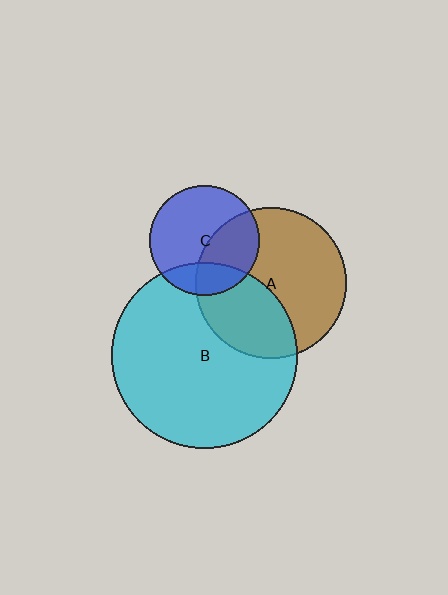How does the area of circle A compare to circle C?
Approximately 1.9 times.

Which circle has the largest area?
Circle B (cyan).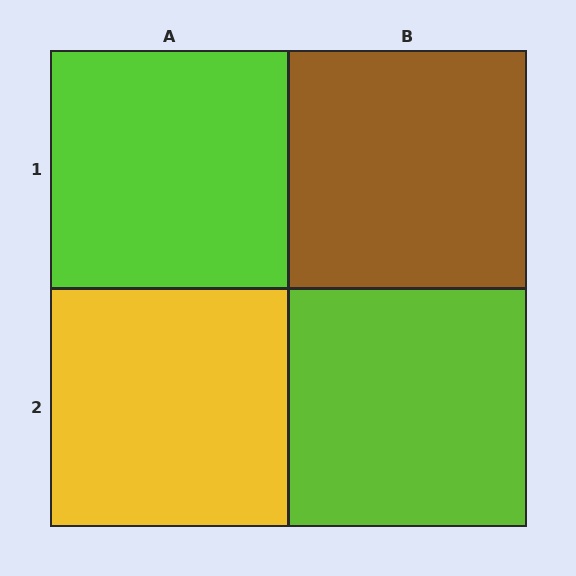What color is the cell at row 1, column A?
Lime.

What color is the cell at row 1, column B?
Brown.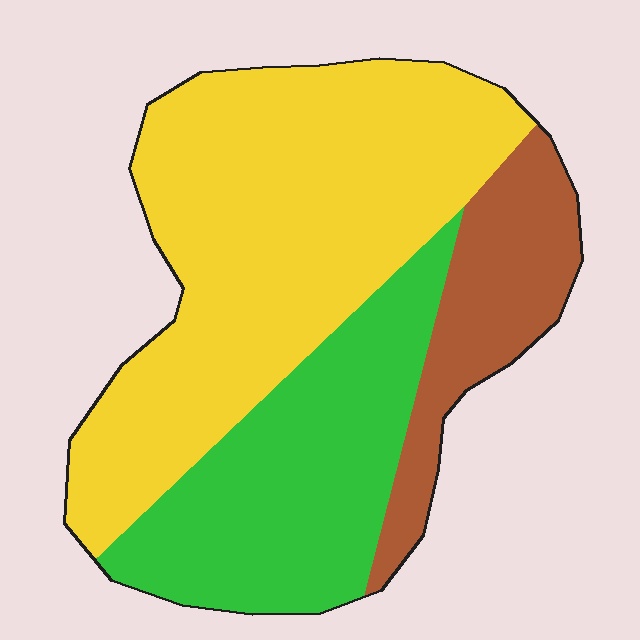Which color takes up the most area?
Yellow, at roughly 55%.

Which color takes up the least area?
Brown, at roughly 15%.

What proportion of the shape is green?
Green covers about 30% of the shape.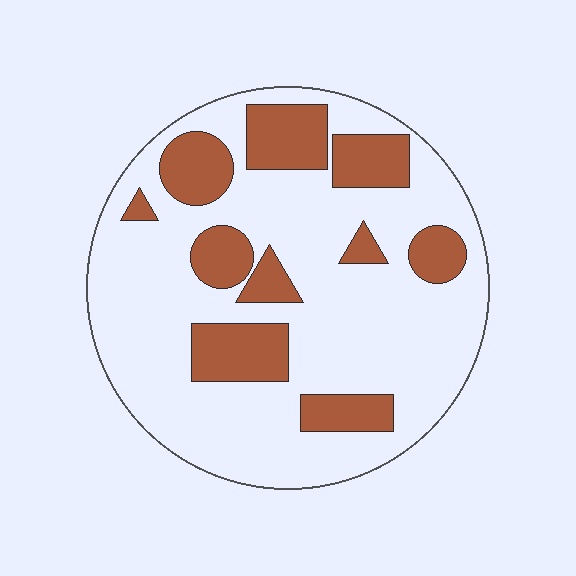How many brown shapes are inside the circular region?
10.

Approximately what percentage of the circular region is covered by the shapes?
Approximately 25%.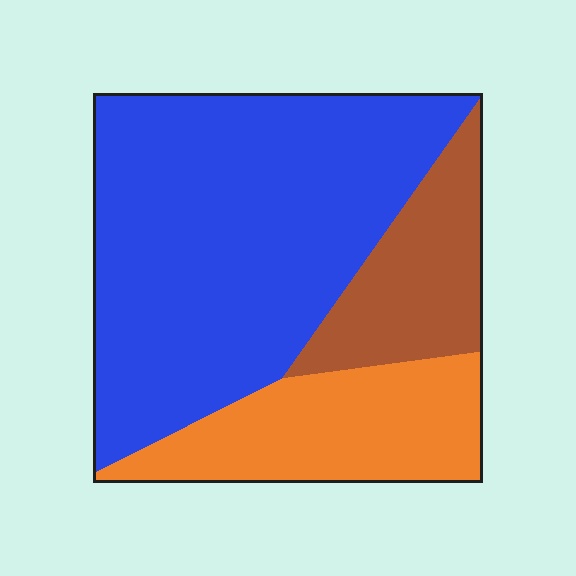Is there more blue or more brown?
Blue.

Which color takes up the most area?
Blue, at roughly 60%.